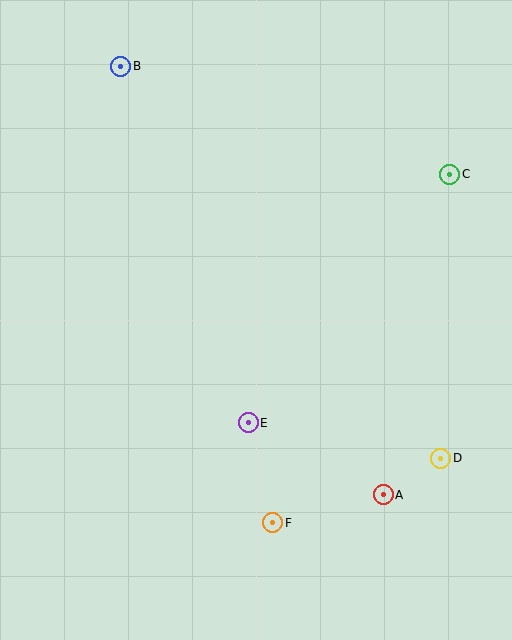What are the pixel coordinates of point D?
Point D is at (441, 458).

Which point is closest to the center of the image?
Point E at (248, 423) is closest to the center.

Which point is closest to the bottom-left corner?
Point F is closest to the bottom-left corner.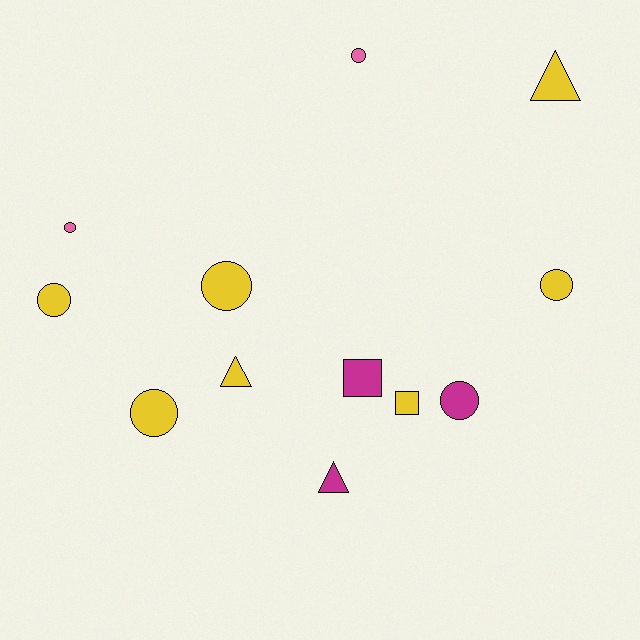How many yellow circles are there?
There are 4 yellow circles.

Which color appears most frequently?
Yellow, with 7 objects.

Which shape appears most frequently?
Circle, with 7 objects.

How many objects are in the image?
There are 12 objects.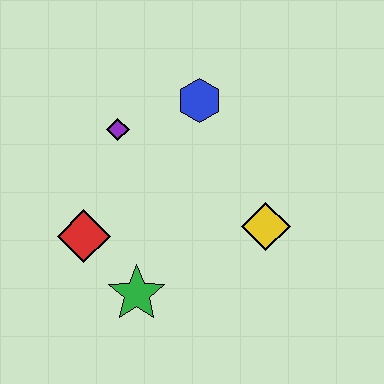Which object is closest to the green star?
The red diamond is closest to the green star.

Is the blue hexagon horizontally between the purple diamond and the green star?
No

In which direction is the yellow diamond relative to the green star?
The yellow diamond is to the right of the green star.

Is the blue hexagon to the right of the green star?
Yes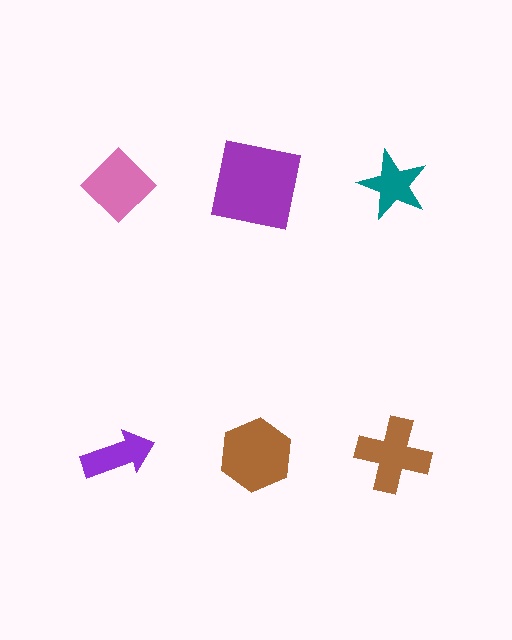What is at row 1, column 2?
A purple square.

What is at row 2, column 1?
A purple arrow.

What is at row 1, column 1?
A pink diamond.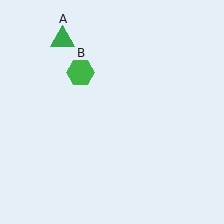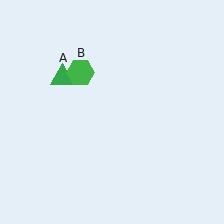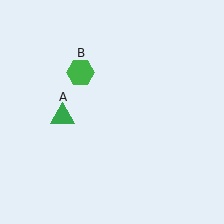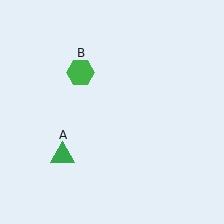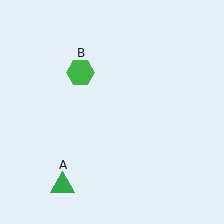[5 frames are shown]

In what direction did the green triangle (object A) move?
The green triangle (object A) moved down.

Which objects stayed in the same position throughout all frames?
Green hexagon (object B) remained stationary.